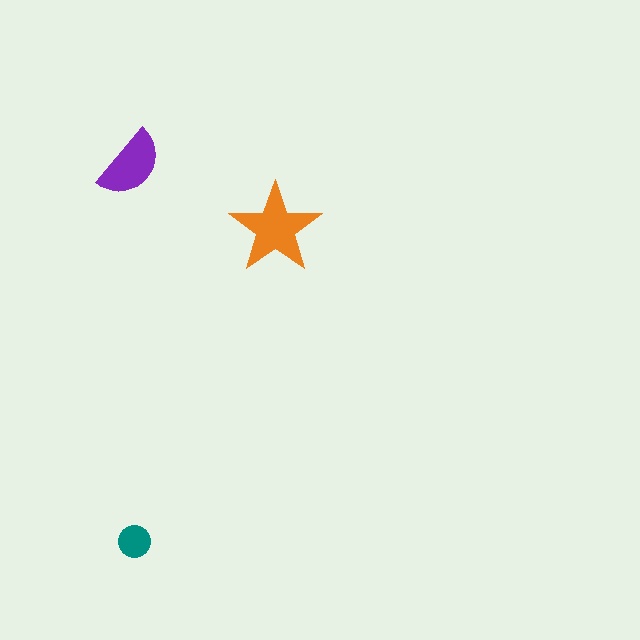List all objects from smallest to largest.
The teal circle, the purple semicircle, the orange star.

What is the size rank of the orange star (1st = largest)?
1st.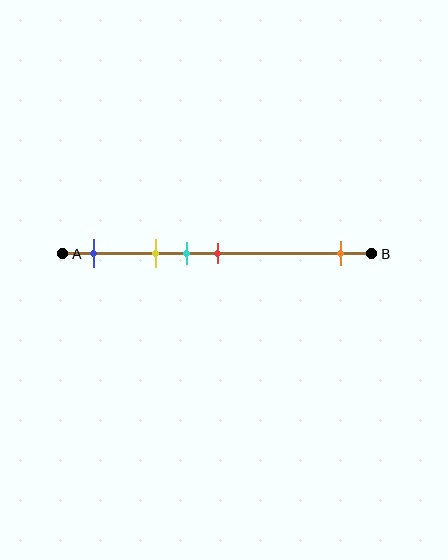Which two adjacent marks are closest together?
The cyan and red marks are the closest adjacent pair.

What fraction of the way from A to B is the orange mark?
The orange mark is approximately 90% (0.9) of the way from A to B.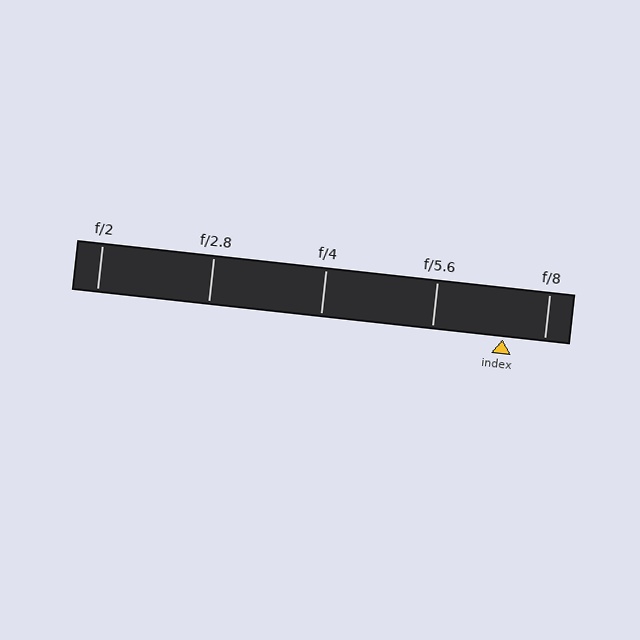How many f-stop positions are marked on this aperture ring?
There are 5 f-stop positions marked.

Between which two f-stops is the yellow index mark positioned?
The index mark is between f/5.6 and f/8.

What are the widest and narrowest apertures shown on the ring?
The widest aperture shown is f/2 and the narrowest is f/8.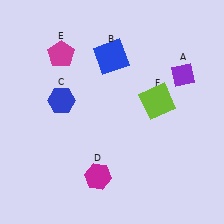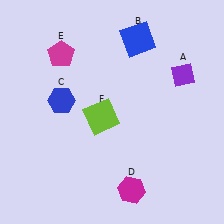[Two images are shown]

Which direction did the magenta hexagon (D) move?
The magenta hexagon (D) moved right.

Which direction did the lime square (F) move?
The lime square (F) moved left.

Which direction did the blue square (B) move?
The blue square (B) moved right.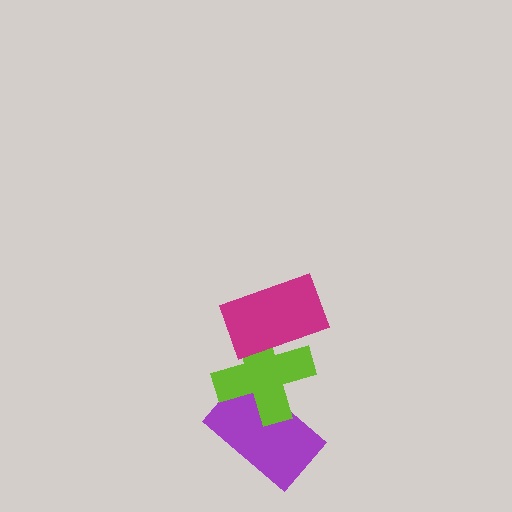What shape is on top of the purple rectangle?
The lime cross is on top of the purple rectangle.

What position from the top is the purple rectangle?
The purple rectangle is 3rd from the top.